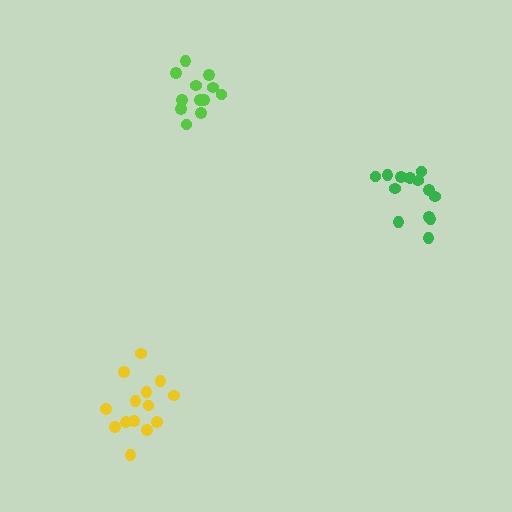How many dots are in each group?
Group 1: 12 dots, Group 2: 14 dots, Group 3: 13 dots (39 total).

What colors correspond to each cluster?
The clusters are colored: lime, yellow, green.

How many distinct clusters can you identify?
There are 3 distinct clusters.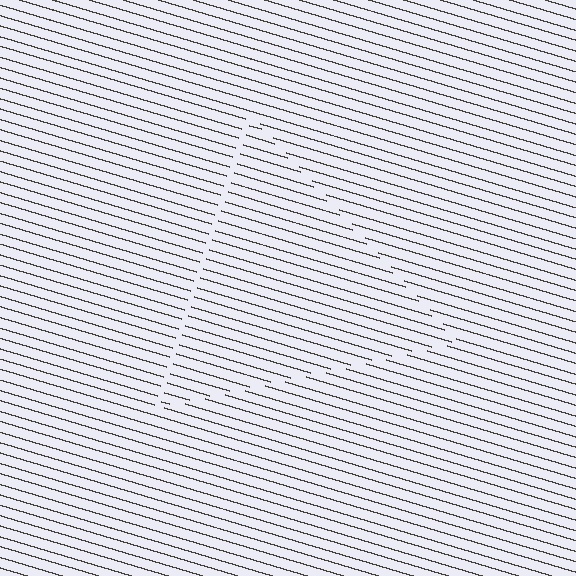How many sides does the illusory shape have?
3 sides — the line-ends trace a triangle.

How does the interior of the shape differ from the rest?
The interior of the shape contains the same grating, shifted by half a period — the contour is defined by the phase discontinuity where line-ends from the inner and outer gratings abut.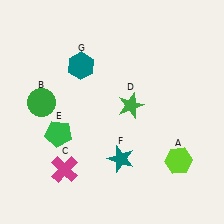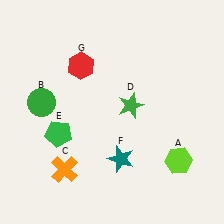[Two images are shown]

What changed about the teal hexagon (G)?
In Image 1, G is teal. In Image 2, it changed to red.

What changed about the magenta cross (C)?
In Image 1, C is magenta. In Image 2, it changed to orange.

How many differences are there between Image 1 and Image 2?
There are 2 differences between the two images.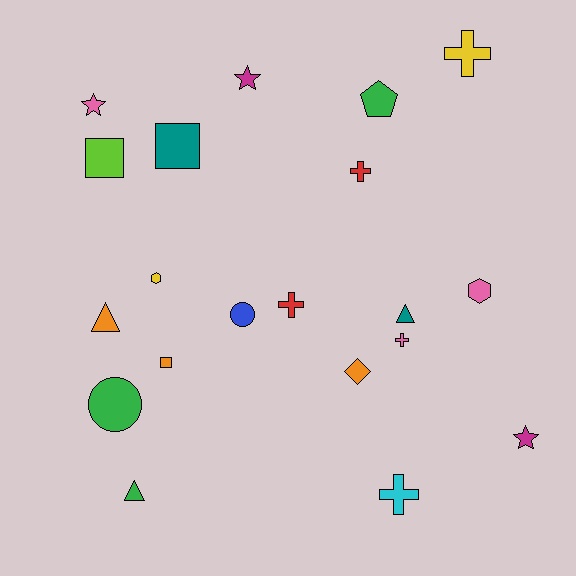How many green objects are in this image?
There are 3 green objects.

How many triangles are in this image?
There are 3 triangles.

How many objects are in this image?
There are 20 objects.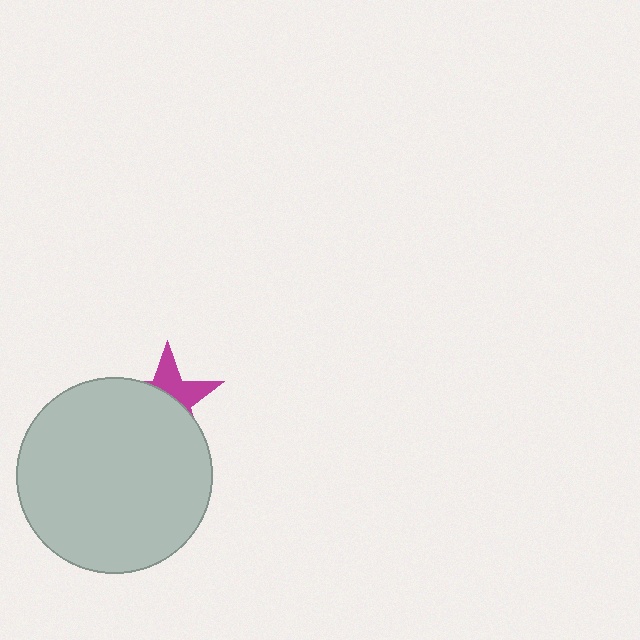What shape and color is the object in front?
The object in front is a light gray circle.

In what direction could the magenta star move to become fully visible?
The magenta star could move up. That would shift it out from behind the light gray circle entirely.